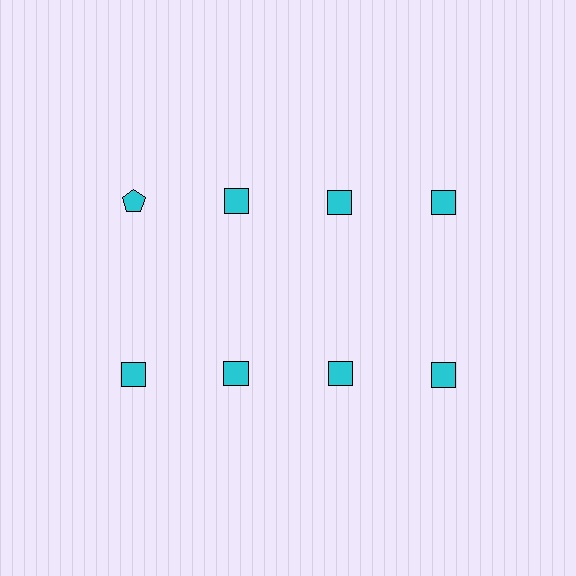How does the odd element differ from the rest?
It has a different shape: pentagon instead of square.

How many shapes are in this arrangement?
There are 8 shapes arranged in a grid pattern.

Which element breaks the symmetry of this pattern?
The cyan pentagon in the top row, leftmost column breaks the symmetry. All other shapes are cyan squares.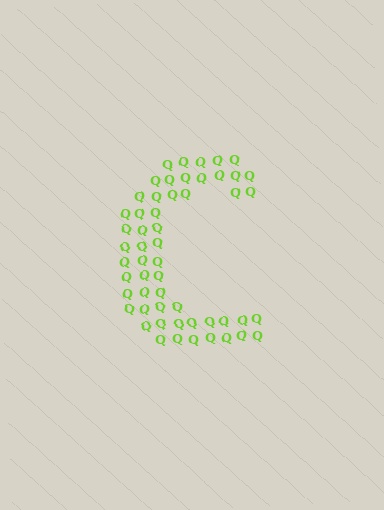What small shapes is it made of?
It is made of small letter Q's.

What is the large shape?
The large shape is the letter C.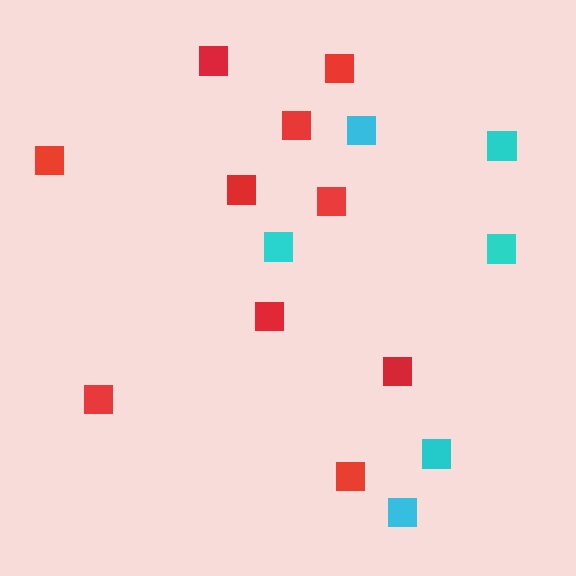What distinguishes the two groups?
There are 2 groups: one group of cyan squares (6) and one group of red squares (10).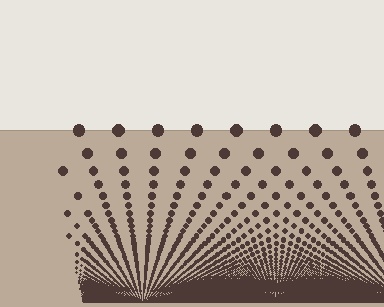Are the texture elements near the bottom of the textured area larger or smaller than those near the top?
Smaller. The gradient is inverted — elements near the bottom are smaller and denser.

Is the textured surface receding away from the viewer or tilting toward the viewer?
The surface appears to tilt toward the viewer. Texture elements get larger and sparser toward the top.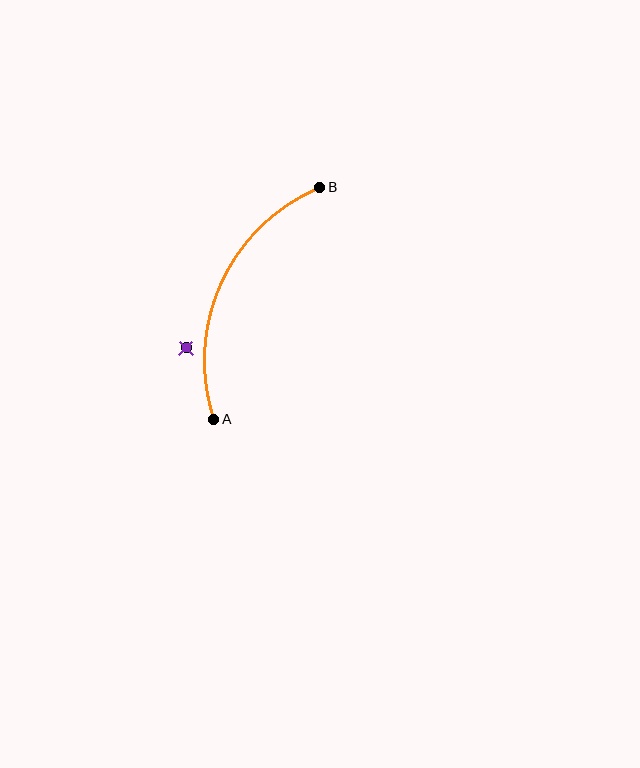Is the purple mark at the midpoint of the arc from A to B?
No — the purple mark does not lie on the arc at all. It sits slightly outside the curve.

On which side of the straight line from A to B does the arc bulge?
The arc bulges to the left of the straight line connecting A and B.